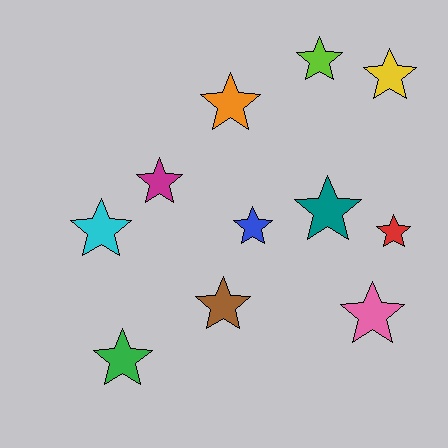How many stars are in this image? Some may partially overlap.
There are 11 stars.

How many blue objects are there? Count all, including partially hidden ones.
There is 1 blue object.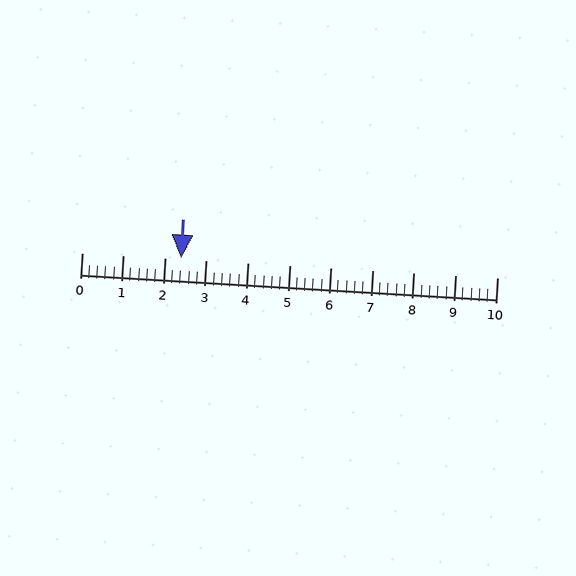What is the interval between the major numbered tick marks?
The major tick marks are spaced 1 units apart.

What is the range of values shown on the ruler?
The ruler shows values from 0 to 10.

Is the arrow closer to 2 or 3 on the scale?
The arrow is closer to 2.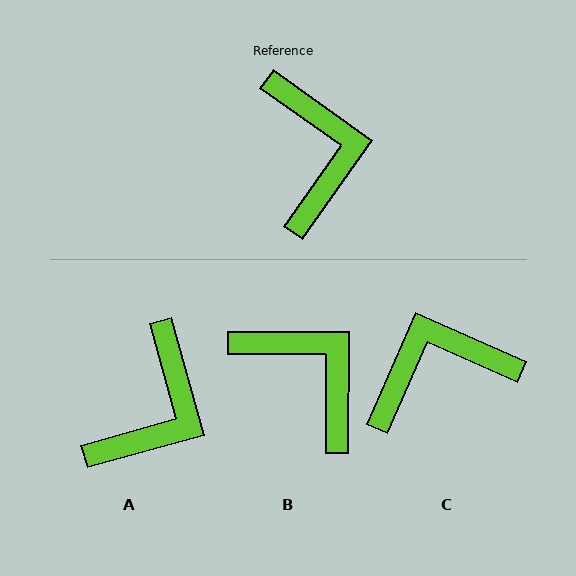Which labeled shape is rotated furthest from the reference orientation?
C, about 102 degrees away.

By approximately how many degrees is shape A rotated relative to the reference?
Approximately 39 degrees clockwise.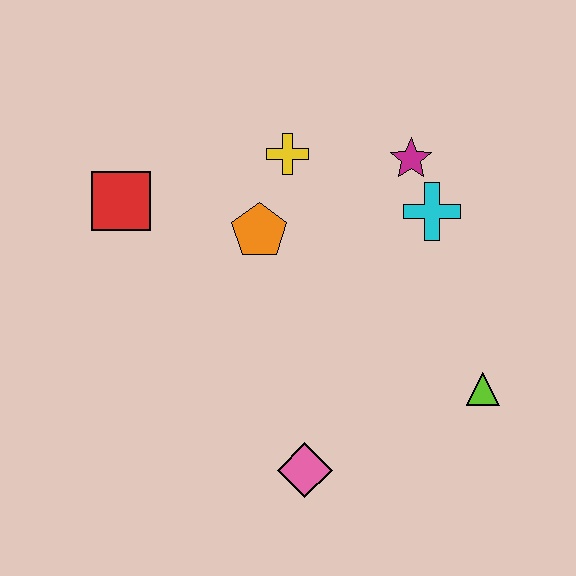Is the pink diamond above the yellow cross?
No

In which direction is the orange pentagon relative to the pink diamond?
The orange pentagon is above the pink diamond.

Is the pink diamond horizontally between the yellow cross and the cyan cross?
Yes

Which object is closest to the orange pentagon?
The yellow cross is closest to the orange pentagon.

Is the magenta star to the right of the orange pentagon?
Yes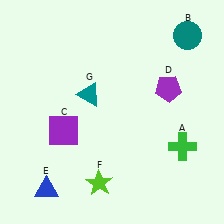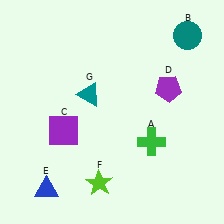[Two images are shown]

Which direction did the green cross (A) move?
The green cross (A) moved left.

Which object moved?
The green cross (A) moved left.